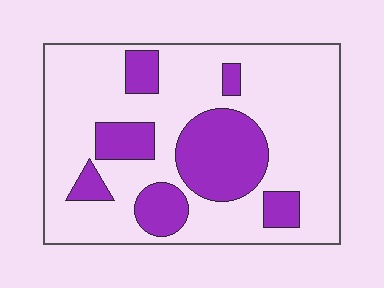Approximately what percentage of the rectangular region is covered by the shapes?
Approximately 25%.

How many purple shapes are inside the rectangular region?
7.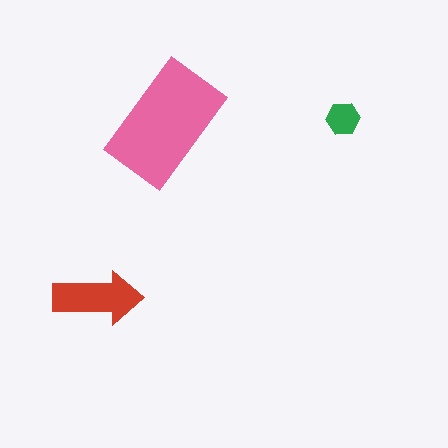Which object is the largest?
The pink rectangle.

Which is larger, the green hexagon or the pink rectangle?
The pink rectangle.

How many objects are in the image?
There are 3 objects in the image.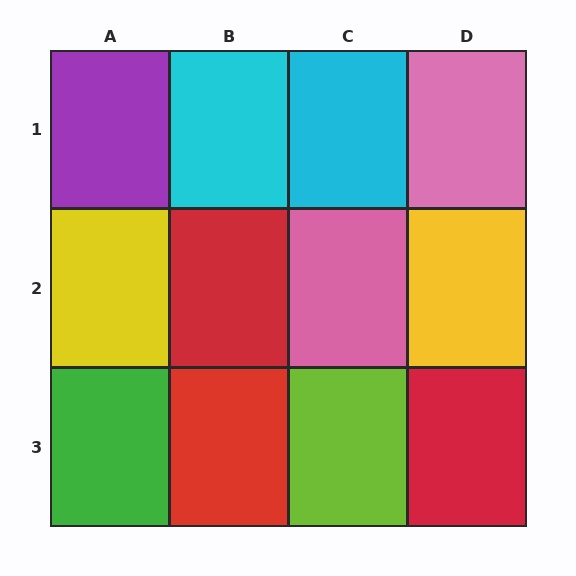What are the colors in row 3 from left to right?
Green, red, lime, red.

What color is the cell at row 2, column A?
Yellow.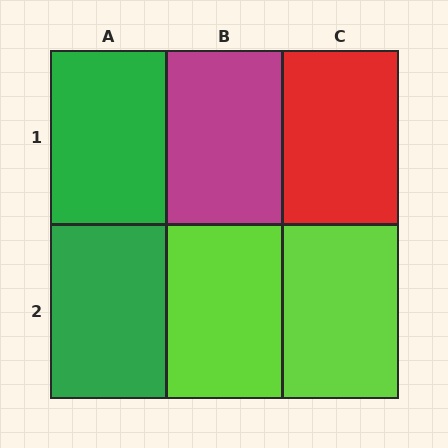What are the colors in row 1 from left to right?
Green, magenta, red.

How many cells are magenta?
1 cell is magenta.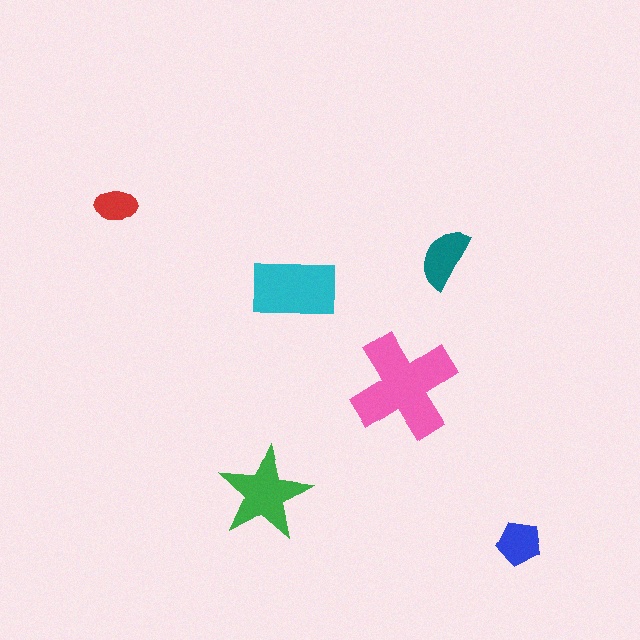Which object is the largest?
The pink cross.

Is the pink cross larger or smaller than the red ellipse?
Larger.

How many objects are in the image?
There are 6 objects in the image.